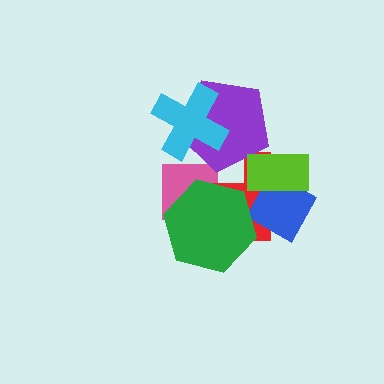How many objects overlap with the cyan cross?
1 object overlaps with the cyan cross.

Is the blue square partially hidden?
Yes, it is partially covered by another shape.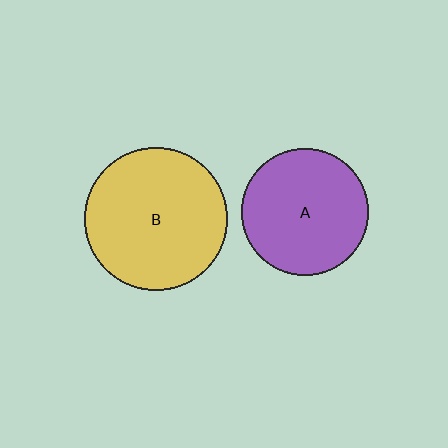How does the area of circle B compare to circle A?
Approximately 1.3 times.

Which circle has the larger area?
Circle B (yellow).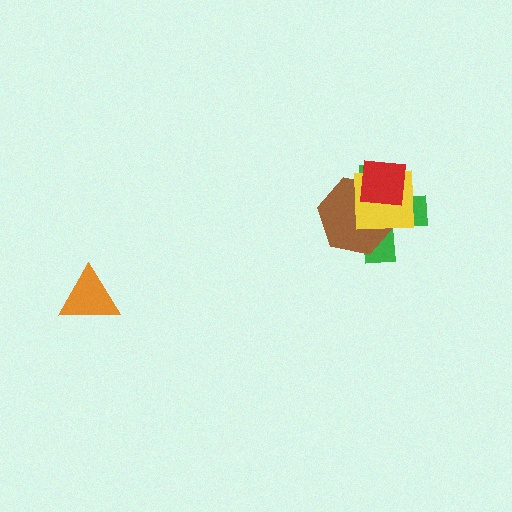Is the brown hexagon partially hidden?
Yes, it is partially covered by another shape.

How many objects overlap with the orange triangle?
0 objects overlap with the orange triangle.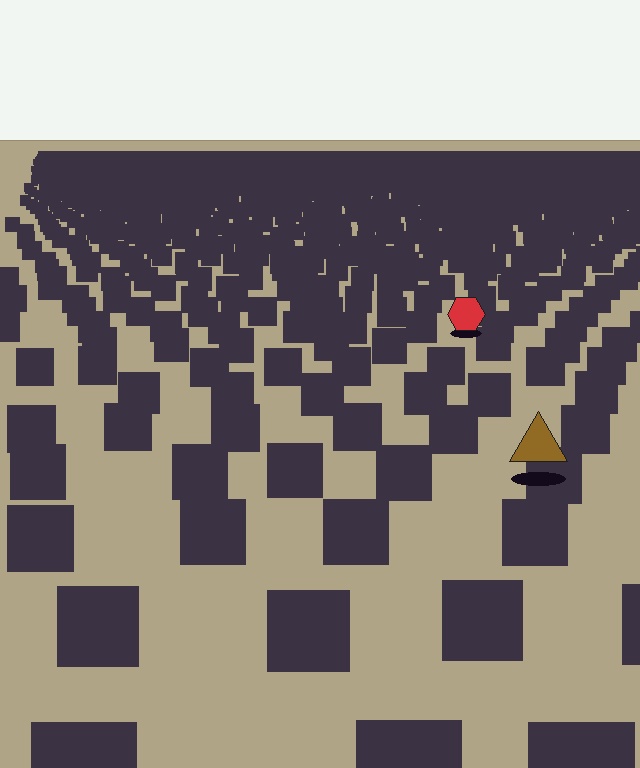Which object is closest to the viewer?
The brown triangle is closest. The texture marks near it are larger and more spread out.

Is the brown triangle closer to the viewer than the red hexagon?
Yes. The brown triangle is closer — you can tell from the texture gradient: the ground texture is coarser near it.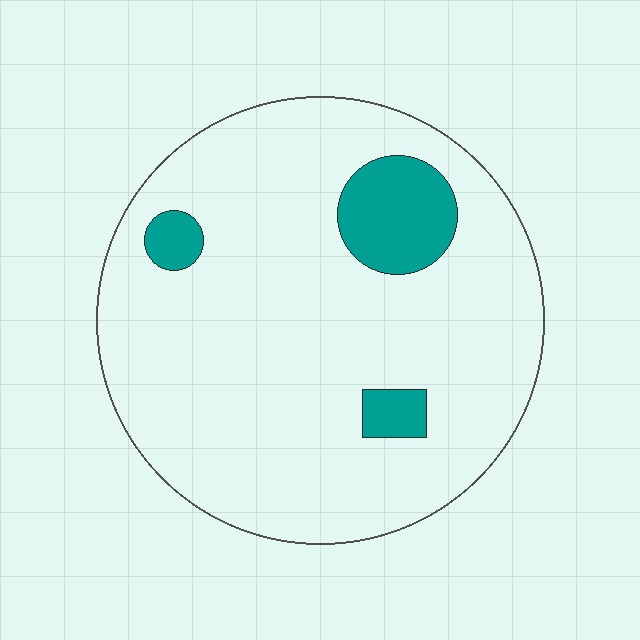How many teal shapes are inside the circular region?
3.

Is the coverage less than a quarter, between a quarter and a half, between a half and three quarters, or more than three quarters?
Less than a quarter.